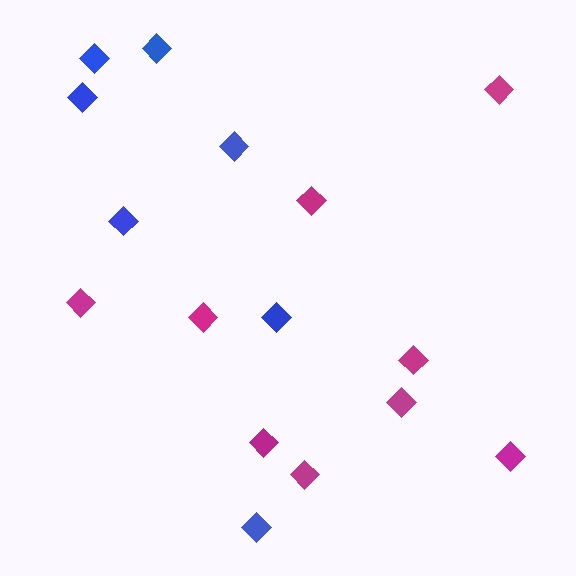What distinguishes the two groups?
There are 2 groups: one group of magenta diamonds (9) and one group of blue diamonds (7).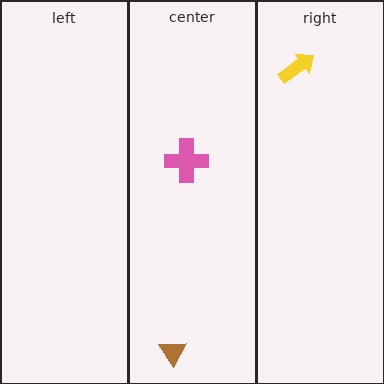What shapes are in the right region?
The yellow arrow.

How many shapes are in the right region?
1.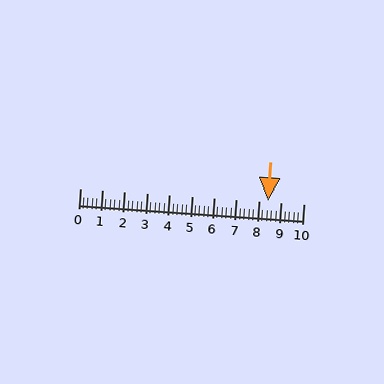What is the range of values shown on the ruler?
The ruler shows values from 0 to 10.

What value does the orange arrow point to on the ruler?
The orange arrow points to approximately 8.4.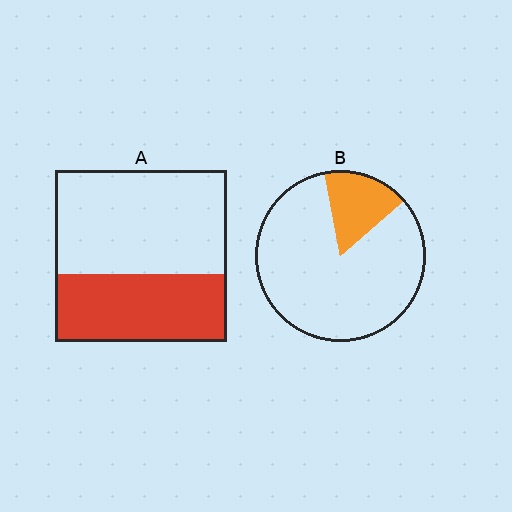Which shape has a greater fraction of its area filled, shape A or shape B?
Shape A.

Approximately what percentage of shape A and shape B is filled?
A is approximately 40% and B is approximately 15%.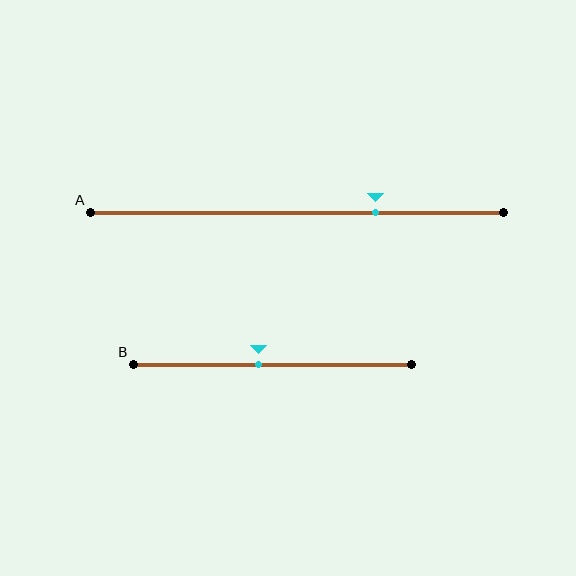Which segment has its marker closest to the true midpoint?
Segment B has its marker closest to the true midpoint.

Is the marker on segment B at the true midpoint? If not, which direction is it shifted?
No, the marker on segment B is shifted to the left by about 5% of the segment length.